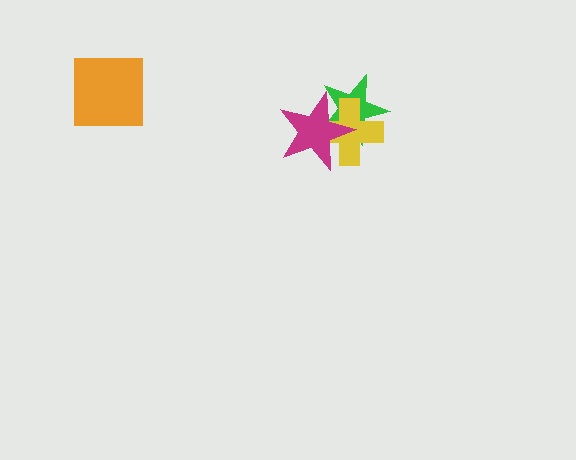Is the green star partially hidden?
Yes, it is partially covered by another shape.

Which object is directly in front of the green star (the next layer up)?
The yellow cross is directly in front of the green star.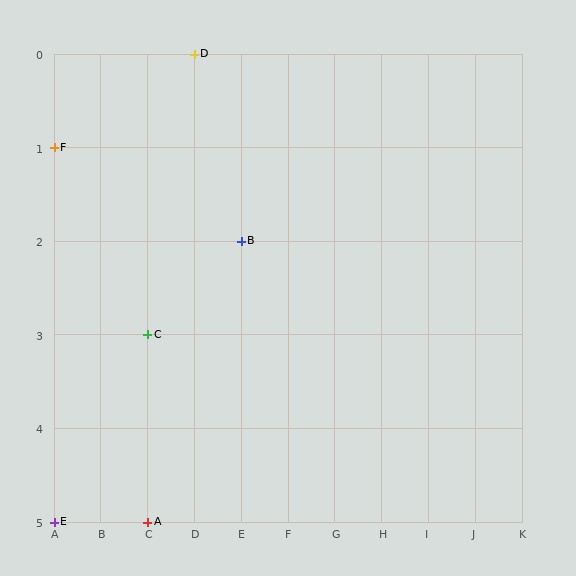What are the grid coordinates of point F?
Point F is at grid coordinates (A, 1).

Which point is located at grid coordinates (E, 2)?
Point B is at (E, 2).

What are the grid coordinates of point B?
Point B is at grid coordinates (E, 2).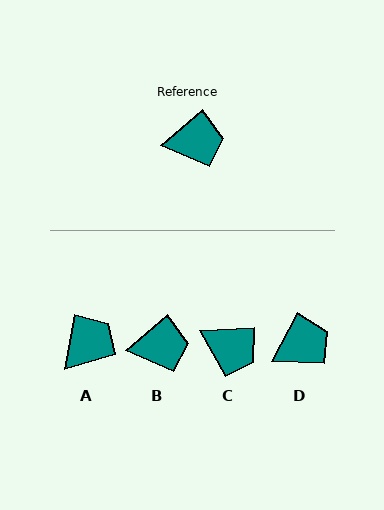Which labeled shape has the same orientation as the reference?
B.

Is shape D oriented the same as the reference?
No, it is off by about 21 degrees.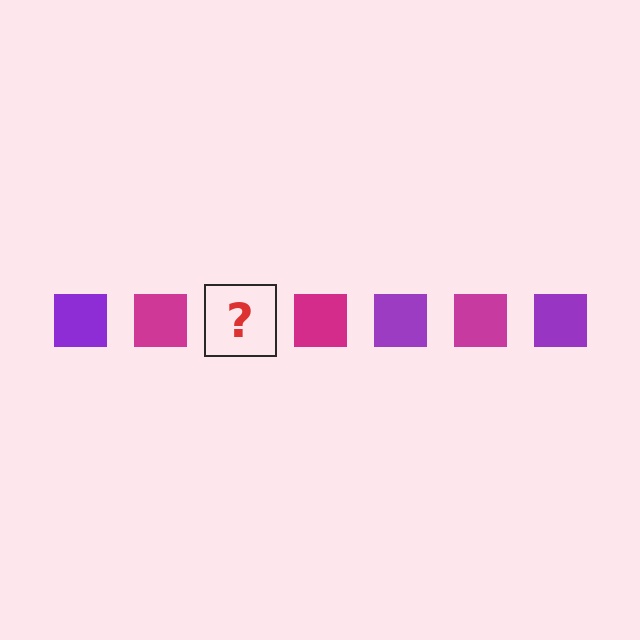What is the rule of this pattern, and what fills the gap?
The rule is that the pattern cycles through purple, magenta squares. The gap should be filled with a purple square.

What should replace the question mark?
The question mark should be replaced with a purple square.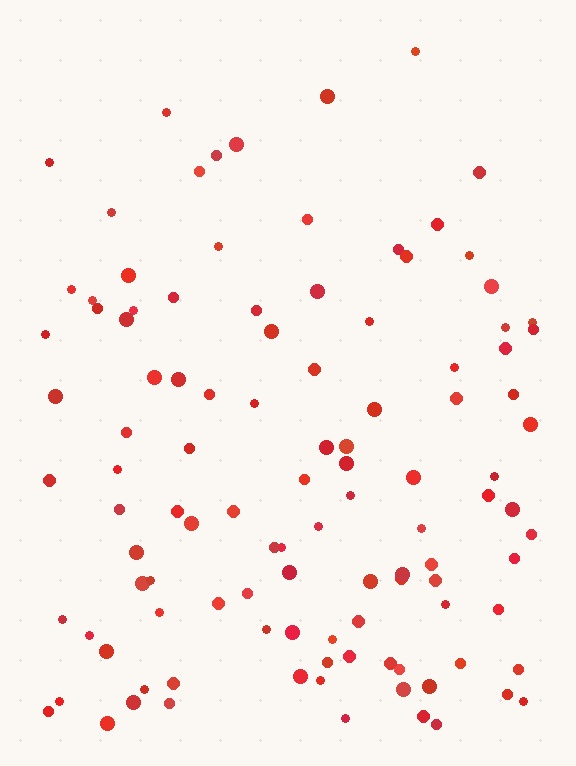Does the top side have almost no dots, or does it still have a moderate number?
Still a moderate number, just noticeably fewer than the bottom.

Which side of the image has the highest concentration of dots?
The bottom.